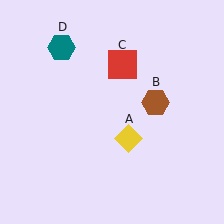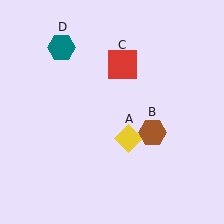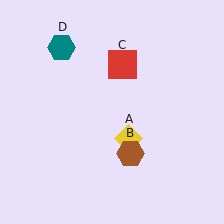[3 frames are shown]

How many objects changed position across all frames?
1 object changed position: brown hexagon (object B).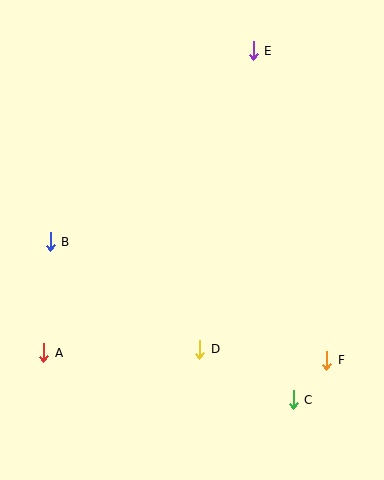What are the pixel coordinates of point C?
Point C is at (293, 400).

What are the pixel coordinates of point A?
Point A is at (44, 353).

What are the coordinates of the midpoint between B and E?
The midpoint between B and E is at (152, 146).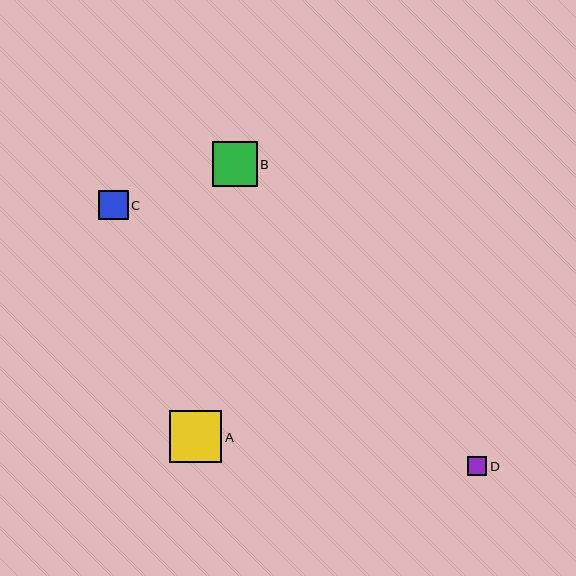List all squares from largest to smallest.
From largest to smallest: A, B, C, D.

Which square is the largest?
Square A is the largest with a size of approximately 52 pixels.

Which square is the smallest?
Square D is the smallest with a size of approximately 19 pixels.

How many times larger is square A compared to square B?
Square A is approximately 1.2 times the size of square B.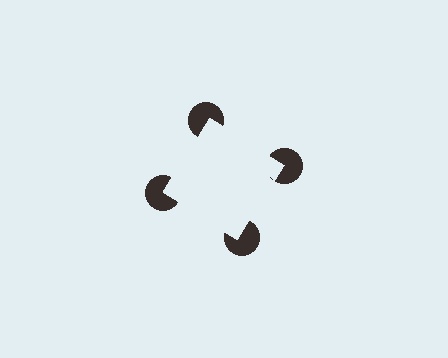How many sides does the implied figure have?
4 sides.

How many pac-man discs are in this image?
There are 4 — one at each vertex of the illusory square.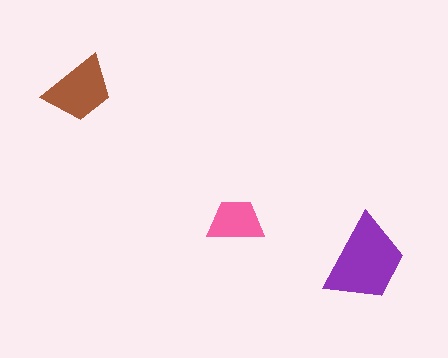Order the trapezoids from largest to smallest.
the purple one, the brown one, the pink one.